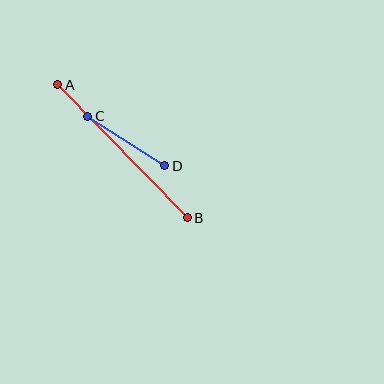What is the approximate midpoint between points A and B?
The midpoint is at approximately (123, 151) pixels.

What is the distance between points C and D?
The distance is approximately 91 pixels.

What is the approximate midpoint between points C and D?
The midpoint is at approximately (126, 141) pixels.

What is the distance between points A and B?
The distance is approximately 186 pixels.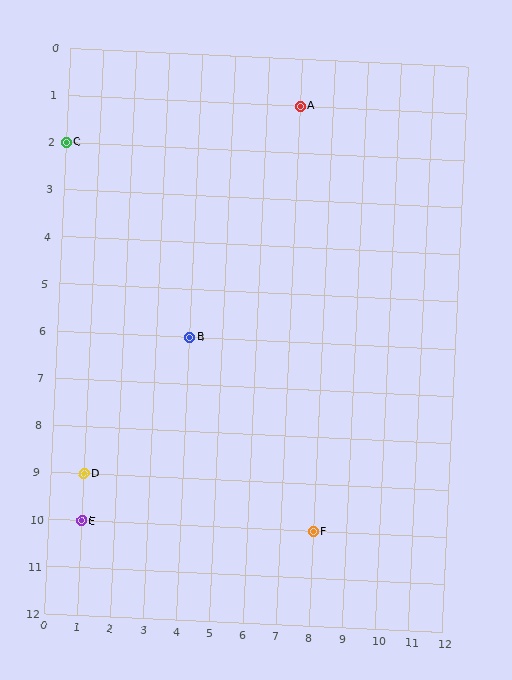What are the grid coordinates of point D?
Point D is at grid coordinates (1, 9).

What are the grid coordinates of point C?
Point C is at grid coordinates (0, 2).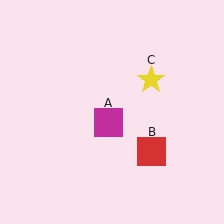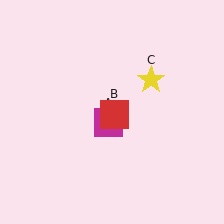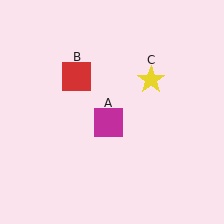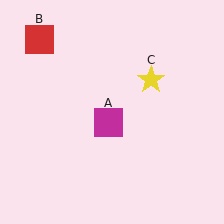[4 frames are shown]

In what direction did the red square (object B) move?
The red square (object B) moved up and to the left.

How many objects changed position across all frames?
1 object changed position: red square (object B).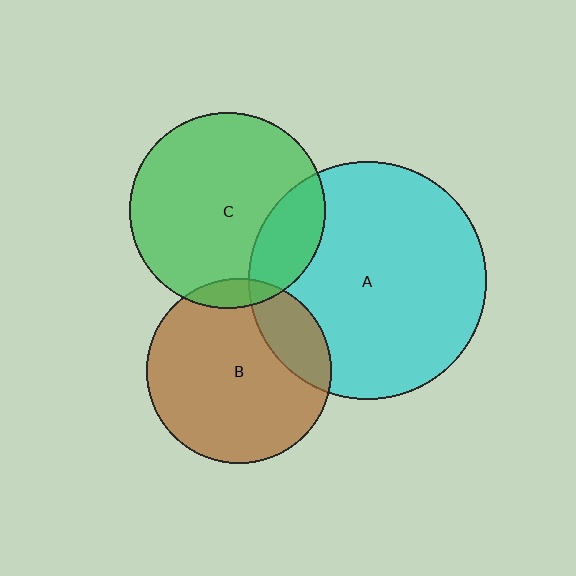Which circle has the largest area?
Circle A (cyan).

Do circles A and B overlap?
Yes.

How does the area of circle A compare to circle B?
Approximately 1.7 times.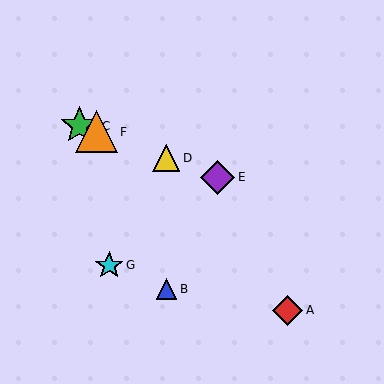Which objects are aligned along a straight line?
Objects C, D, E, F are aligned along a straight line.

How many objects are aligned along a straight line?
4 objects (C, D, E, F) are aligned along a straight line.